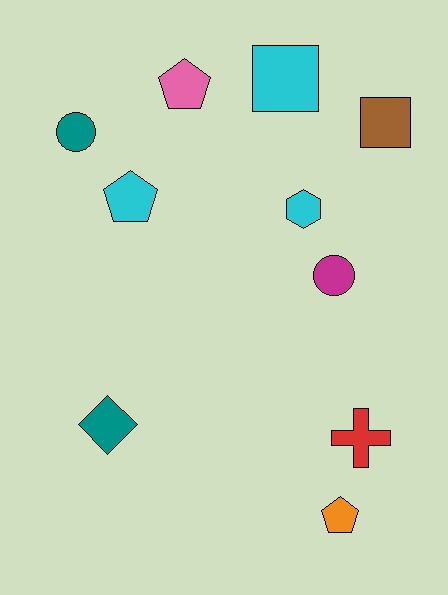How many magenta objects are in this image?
There is 1 magenta object.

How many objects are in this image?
There are 10 objects.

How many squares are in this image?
There are 2 squares.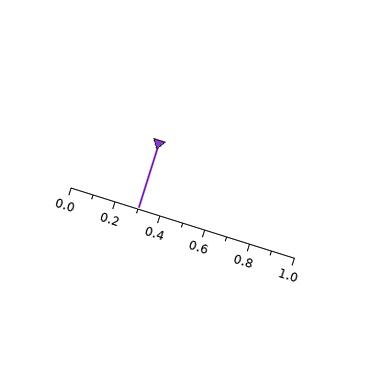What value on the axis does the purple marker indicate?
The marker indicates approximately 0.3.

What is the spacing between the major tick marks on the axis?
The major ticks are spaced 0.2 apart.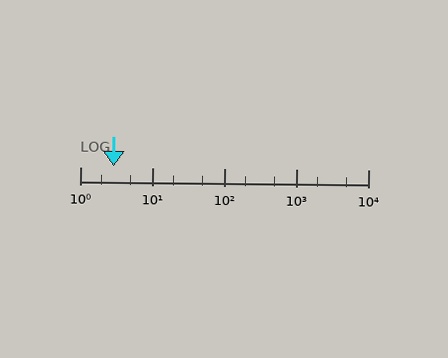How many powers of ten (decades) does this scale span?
The scale spans 4 decades, from 1 to 10000.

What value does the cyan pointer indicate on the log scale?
The pointer indicates approximately 2.9.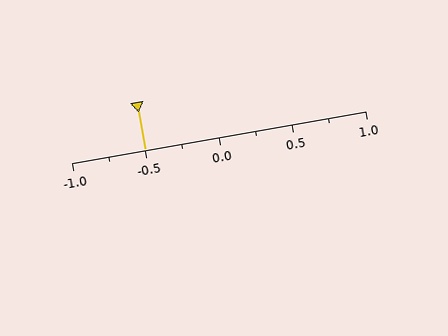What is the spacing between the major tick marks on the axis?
The major ticks are spaced 0.5 apart.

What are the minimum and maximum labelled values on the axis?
The axis runs from -1.0 to 1.0.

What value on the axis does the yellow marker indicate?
The marker indicates approximately -0.5.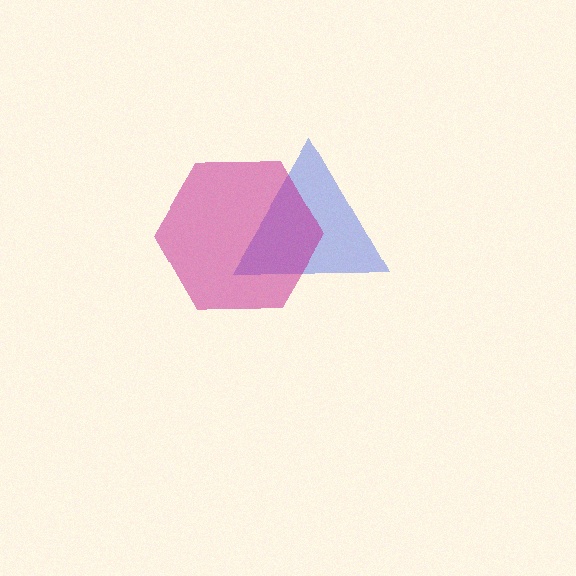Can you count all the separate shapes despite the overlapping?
Yes, there are 2 separate shapes.